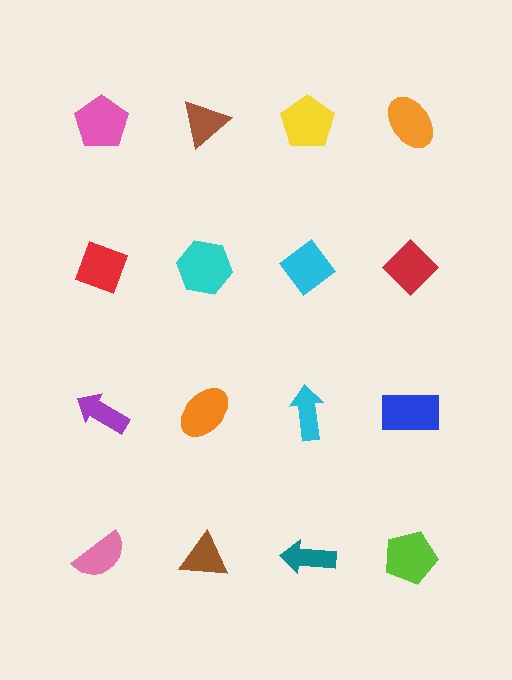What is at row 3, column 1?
A purple arrow.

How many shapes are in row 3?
4 shapes.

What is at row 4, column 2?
A brown triangle.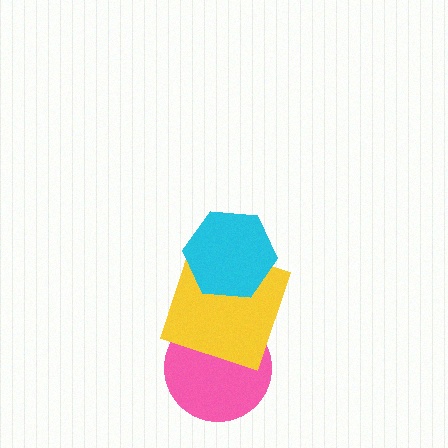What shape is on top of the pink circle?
The yellow square is on top of the pink circle.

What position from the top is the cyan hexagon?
The cyan hexagon is 1st from the top.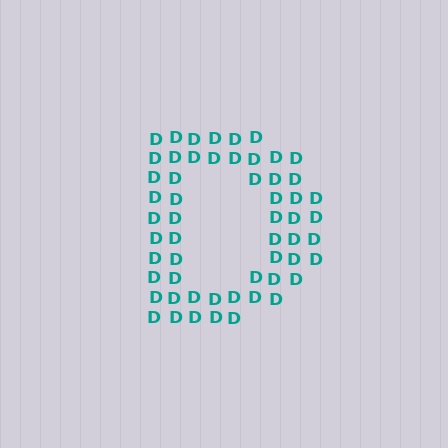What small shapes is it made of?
It is made of small letter D's.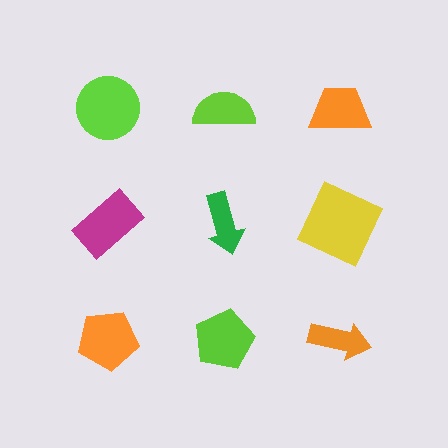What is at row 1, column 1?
A lime circle.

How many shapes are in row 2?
3 shapes.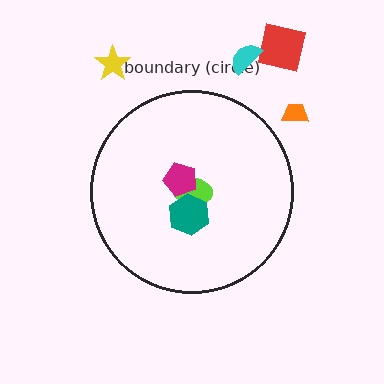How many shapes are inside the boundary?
3 inside, 4 outside.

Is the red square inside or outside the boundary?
Outside.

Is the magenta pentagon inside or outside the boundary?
Inside.